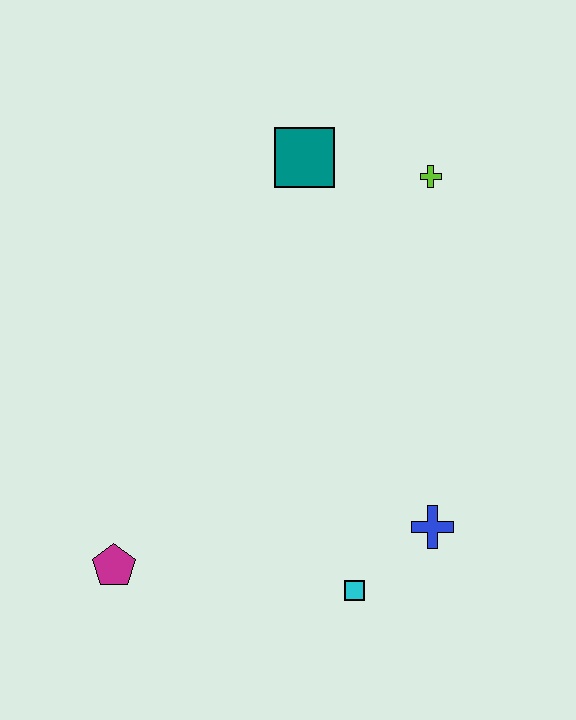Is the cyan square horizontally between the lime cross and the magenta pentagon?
Yes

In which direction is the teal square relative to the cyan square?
The teal square is above the cyan square.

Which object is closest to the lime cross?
The teal square is closest to the lime cross.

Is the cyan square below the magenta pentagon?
Yes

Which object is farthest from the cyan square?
The teal square is farthest from the cyan square.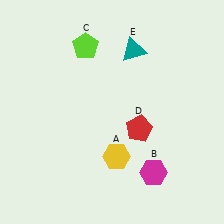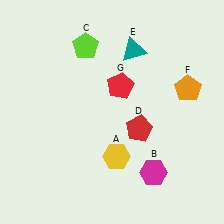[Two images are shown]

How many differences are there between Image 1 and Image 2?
There are 2 differences between the two images.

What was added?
An orange pentagon (F), a red pentagon (G) were added in Image 2.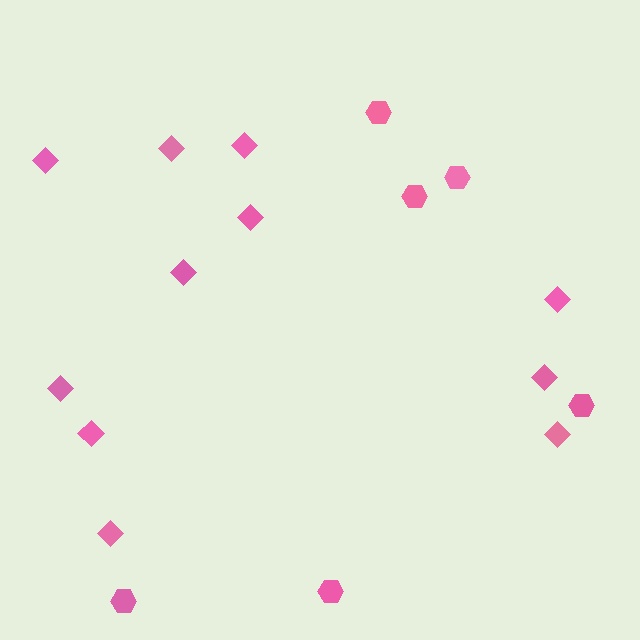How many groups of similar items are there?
There are 2 groups: one group of diamonds (11) and one group of hexagons (6).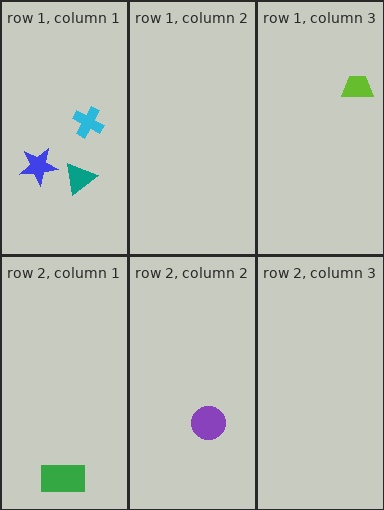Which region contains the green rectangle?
The row 2, column 1 region.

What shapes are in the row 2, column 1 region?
The green rectangle.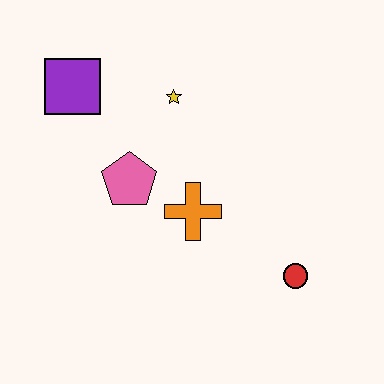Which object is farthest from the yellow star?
The red circle is farthest from the yellow star.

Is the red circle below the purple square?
Yes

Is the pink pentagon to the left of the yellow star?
Yes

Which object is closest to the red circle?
The orange cross is closest to the red circle.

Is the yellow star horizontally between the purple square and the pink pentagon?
No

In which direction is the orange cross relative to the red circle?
The orange cross is to the left of the red circle.